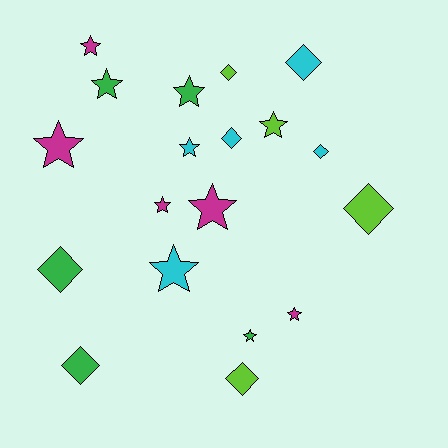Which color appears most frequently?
Green, with 5 objects.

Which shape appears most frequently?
Star, with 11 objects.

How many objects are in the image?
There are 19 objects.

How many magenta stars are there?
There are 5 magenta stars.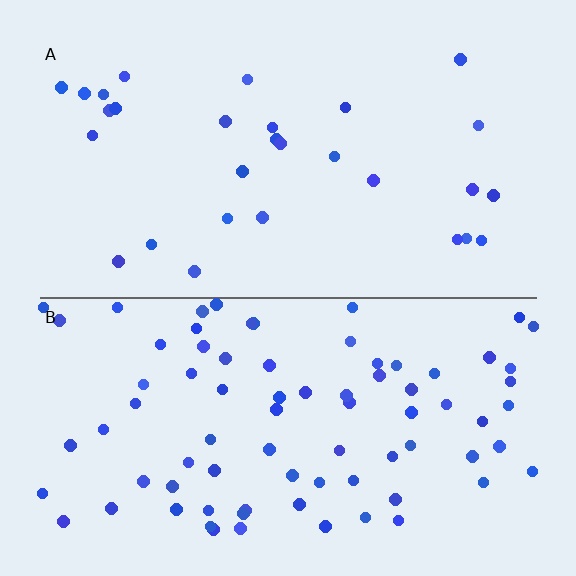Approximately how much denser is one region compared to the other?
Approximately 2.7× — region B over region A.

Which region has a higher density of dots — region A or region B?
B (the bottom).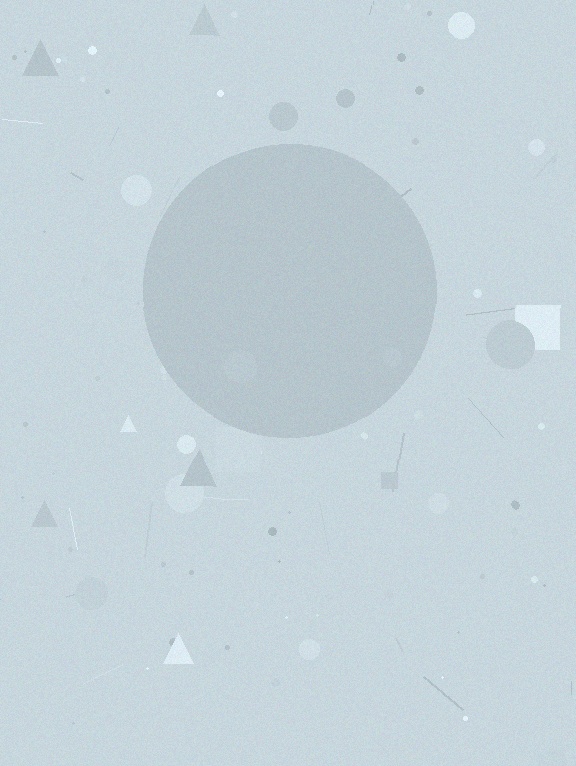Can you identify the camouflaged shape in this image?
The camouflaged shape is a circle.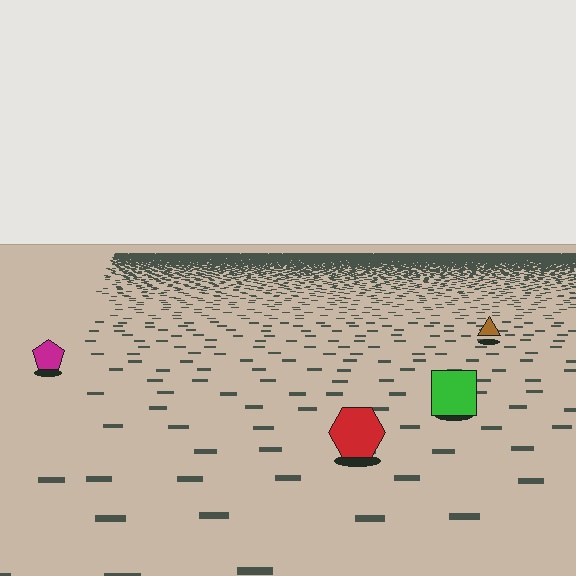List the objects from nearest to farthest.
From nearest to farthest: the red hexagon, the green square, the magenta pentagon, the brown triangle.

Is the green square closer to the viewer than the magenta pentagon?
Yes. The green square is closer — you can tell from the texture gradient: the ground texture is coarser near it.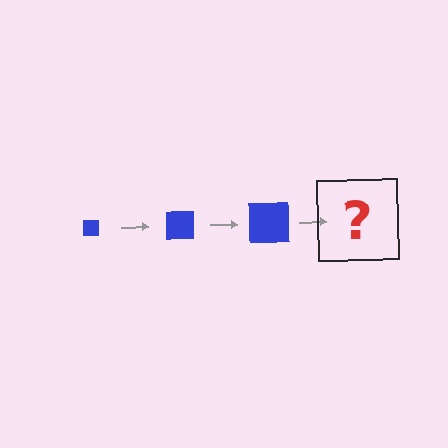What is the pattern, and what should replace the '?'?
The pattern is that the square gets progressively larger each step. The '?' should be a blue square, larger than the previous one.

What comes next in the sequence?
The next element should be a blue square, larger than the previous one.